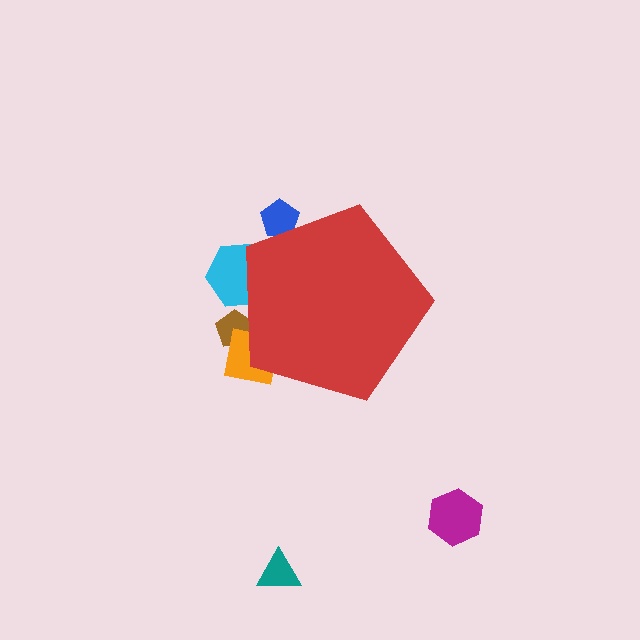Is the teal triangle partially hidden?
No, the teal triangle is fully visible.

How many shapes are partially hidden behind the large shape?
4 shapes are partially hidden.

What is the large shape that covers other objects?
A red pentagon.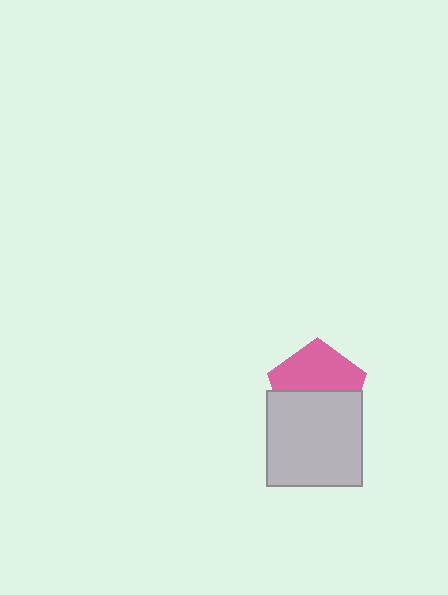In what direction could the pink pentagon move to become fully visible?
The pink pentagon could move up. That would shift it out from behind the light gray square entirely.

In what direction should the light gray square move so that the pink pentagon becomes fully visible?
The light gray square should move down. That is the shortest direction to clear the overlap and leave the pink pentagon fully visible.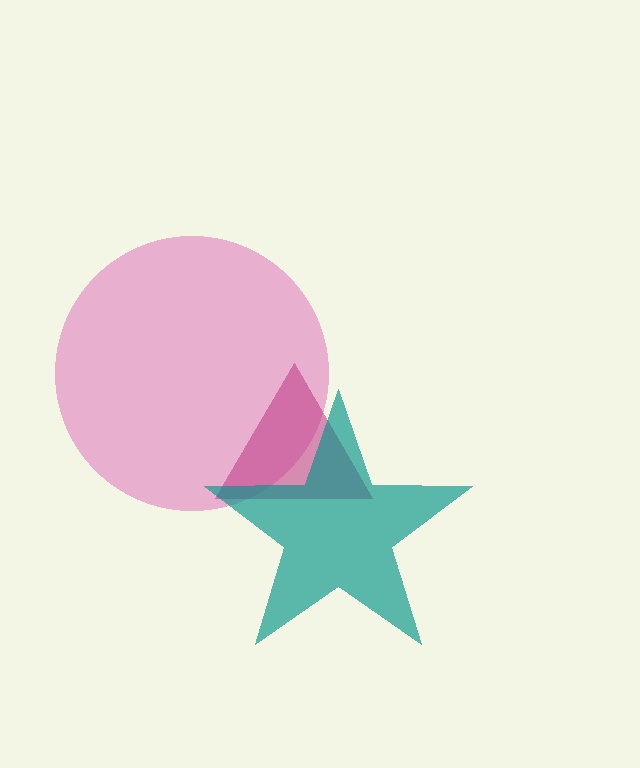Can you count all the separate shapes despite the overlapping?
Yes, there are 3 separate shapes.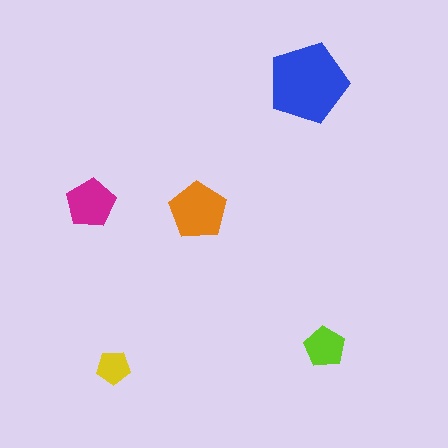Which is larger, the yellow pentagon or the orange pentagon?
The orange one.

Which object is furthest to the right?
The lime pentagon is rightmost.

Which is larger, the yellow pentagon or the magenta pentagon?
The magenta one.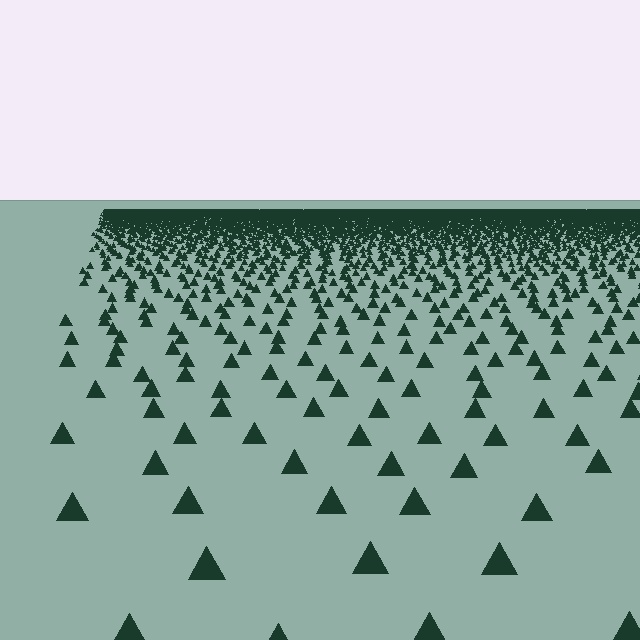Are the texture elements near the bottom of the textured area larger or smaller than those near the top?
Larger. Near the bottom, elements are closer to the viewer and appear at a bigger on-screen size.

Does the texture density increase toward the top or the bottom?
Density increases toward the top.